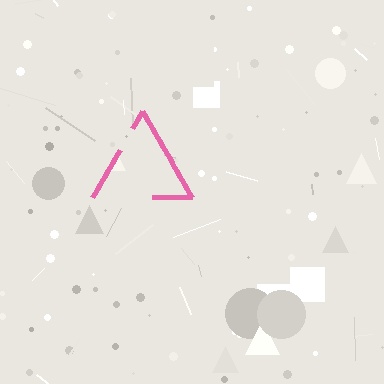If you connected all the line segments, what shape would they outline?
They would outline a triangle.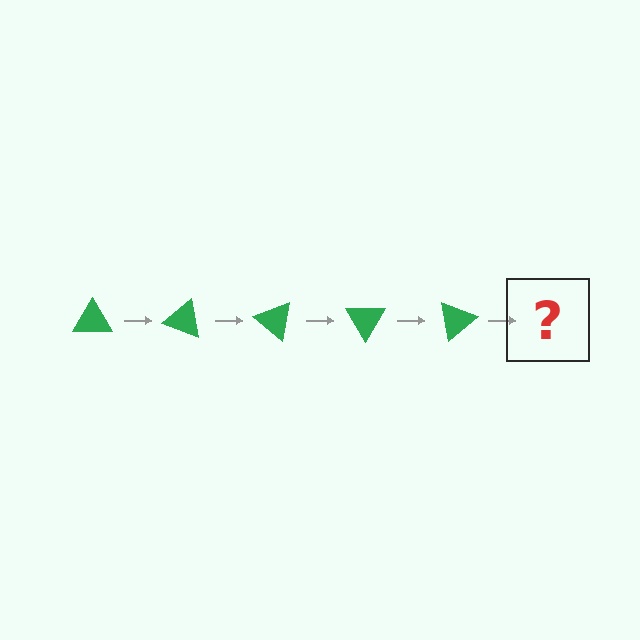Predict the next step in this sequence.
The next step is a green triangle rotated 100 degrees.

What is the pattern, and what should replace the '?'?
The pattern is that the triangle rotates 20 degrees each step. The '?' should be a green triangle rotated 100 degrees.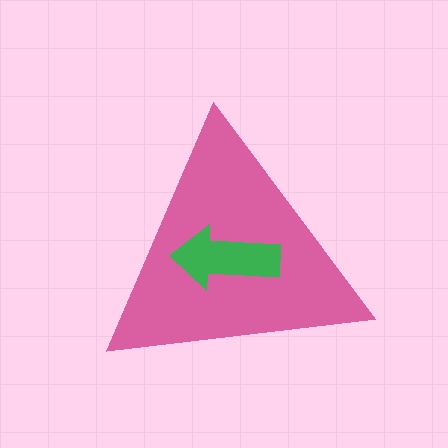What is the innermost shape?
The green arrow.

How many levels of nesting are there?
2.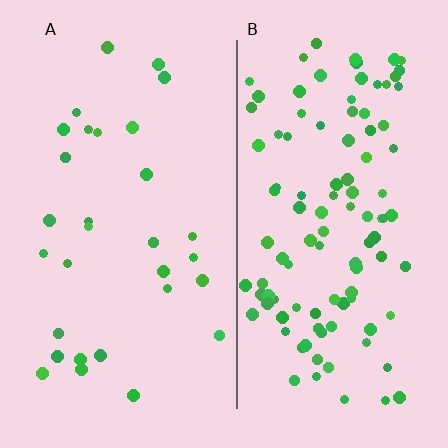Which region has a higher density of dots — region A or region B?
B (the right).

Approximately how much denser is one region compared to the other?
Approximately 3.5× — region B over region A.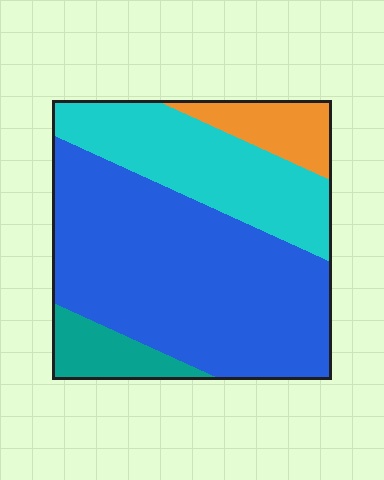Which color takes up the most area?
Blue, at roughly 55%.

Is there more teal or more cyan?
Cyan.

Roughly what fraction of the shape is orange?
Orange covers roughly 10% of the shape.